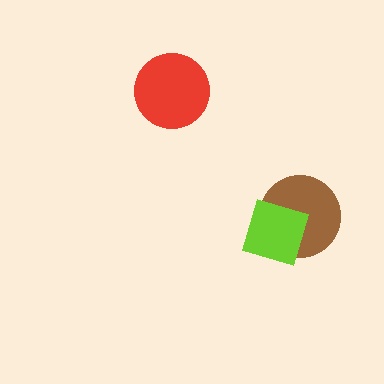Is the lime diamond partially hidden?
No, no other shape covers it.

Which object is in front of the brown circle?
The lime diamond is in front of the brown circle.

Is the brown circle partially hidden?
Yes, it is partially covered by another shape.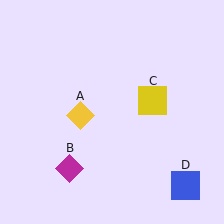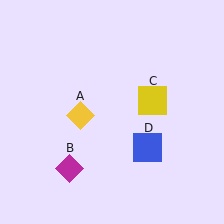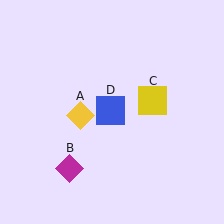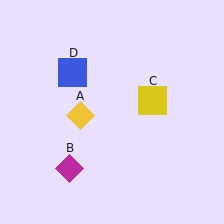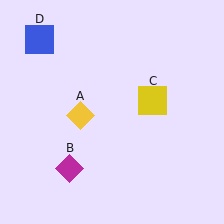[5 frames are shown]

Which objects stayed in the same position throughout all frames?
Yellow diamond (object A) and magenta diamond (object B) and yellow square (object C) remained stationary.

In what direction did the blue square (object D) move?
The blue square (object D) moved up and to the left.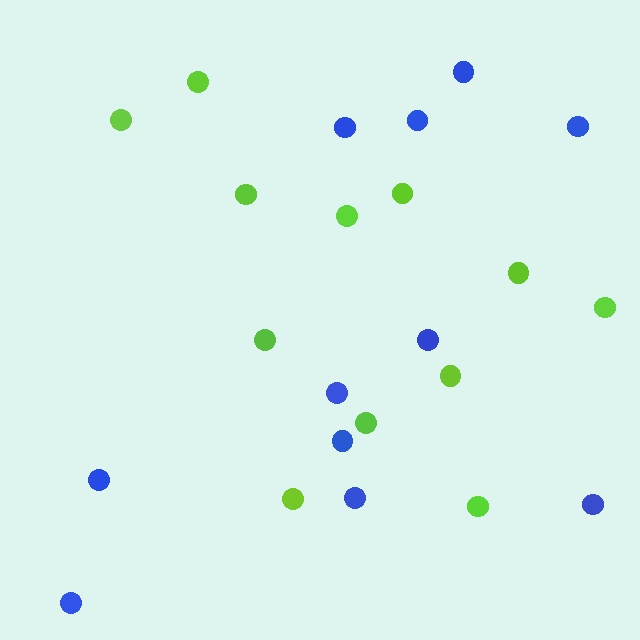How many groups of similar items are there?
There are 2 groups: one group of blue circles (11) and one group of lime circles (12).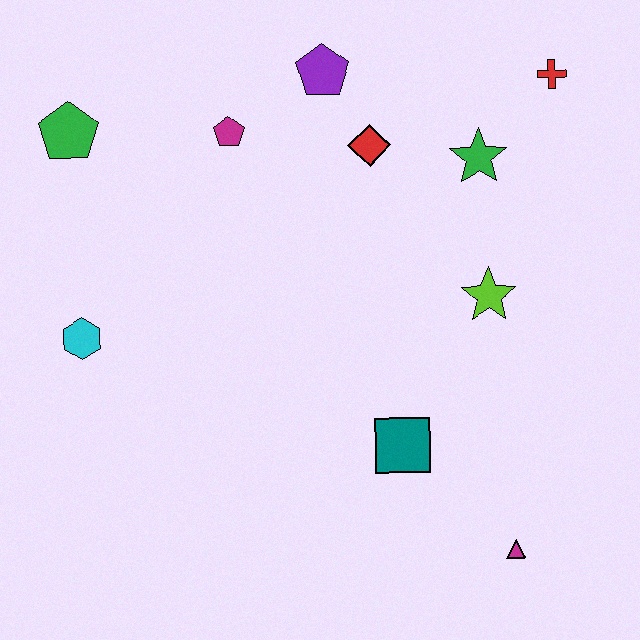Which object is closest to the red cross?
The green star is closest to the red cross.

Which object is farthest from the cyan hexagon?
The red cross is farthest from the cyan hexagon.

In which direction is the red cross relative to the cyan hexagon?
The red cross is to the right of the cyan hexagon.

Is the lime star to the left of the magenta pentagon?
No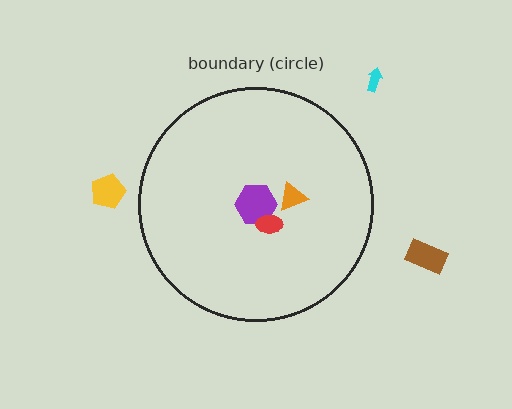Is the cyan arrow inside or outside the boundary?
Outside.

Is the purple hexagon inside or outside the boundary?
Inside.